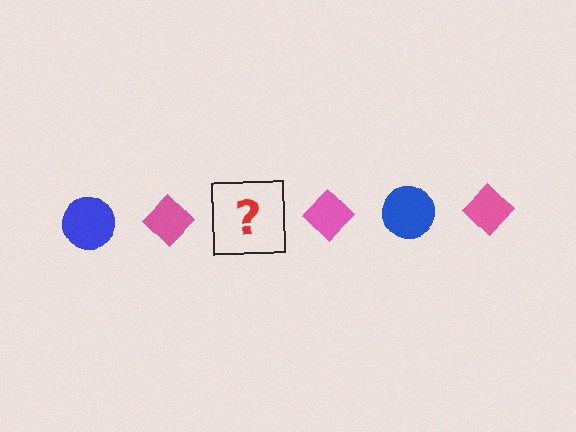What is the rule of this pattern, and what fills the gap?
The rule is that the pattern alternates between blue circle and pink diamond. The gap should be filled with a blue circle.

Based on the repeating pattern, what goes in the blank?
The blank should be a blue circle.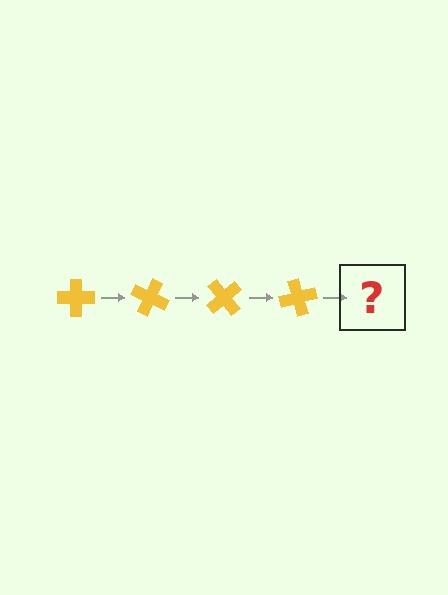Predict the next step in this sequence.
The next step is a yellow cross rotated 100 degrees.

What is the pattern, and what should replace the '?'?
The pattern is that the cross rotates 25 degrees each step. The '?' should be a yellow cross rotated 100 degrees.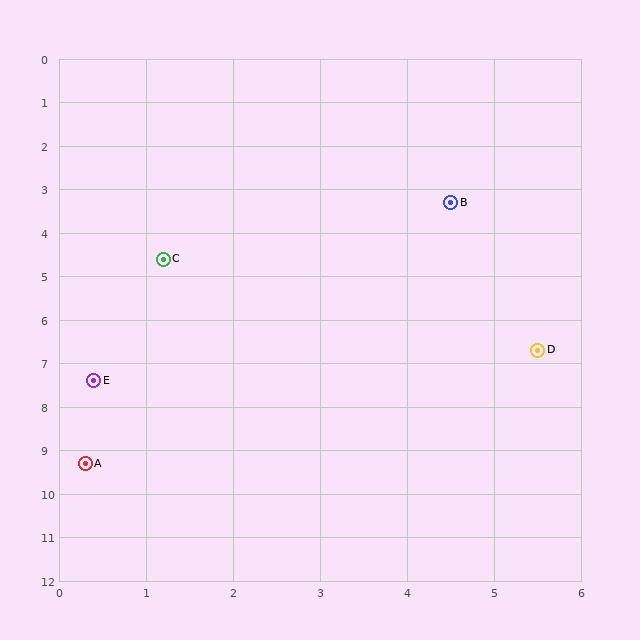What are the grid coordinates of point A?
Point A is at approximately (0.3, 9.3).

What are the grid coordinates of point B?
Point B is at approximately (4.5, 3.3).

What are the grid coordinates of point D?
Point D is at approximately (5.5, 6.7).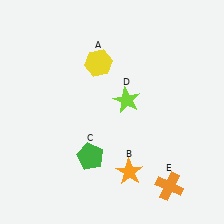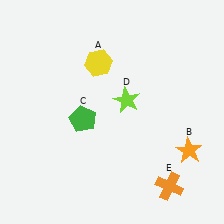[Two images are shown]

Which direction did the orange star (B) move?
The orange star (B) moved right.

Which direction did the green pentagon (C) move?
The green pentagon (C) moved up.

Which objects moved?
The objects that moved are: the orange star (B), the green pentagon (C).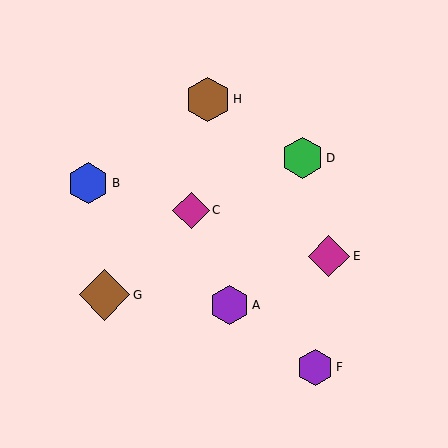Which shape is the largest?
The brown diamond (labeled G) is the largest.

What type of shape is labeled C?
Shape C is a magenta diamond.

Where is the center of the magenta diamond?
The center of the magenta diamond is at (191, 210).